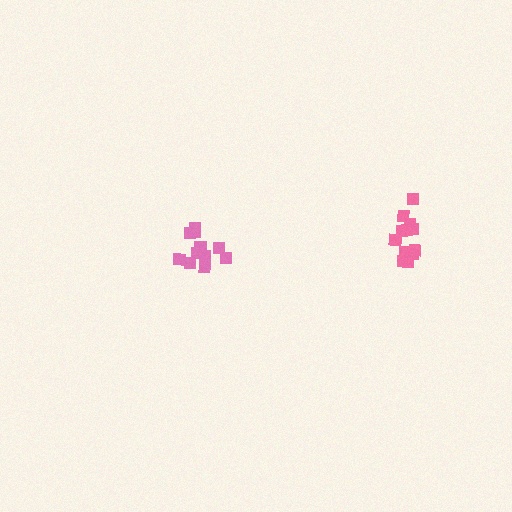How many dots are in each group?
Group 1: 12 dots, Group 2: 12 dots (24 total).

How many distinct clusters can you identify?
There are 2 distinct clusters.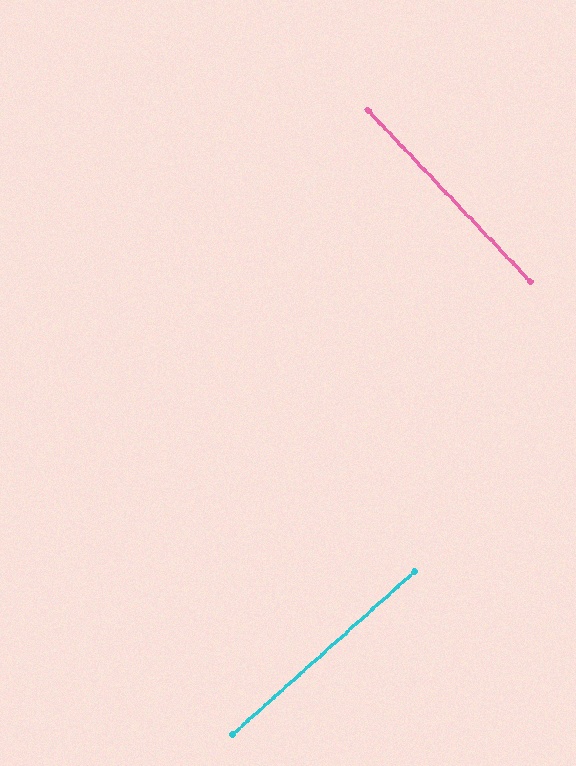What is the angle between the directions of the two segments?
Approximately 88 degrees.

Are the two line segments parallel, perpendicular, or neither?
Perpendicular — they meet at approximately 88°.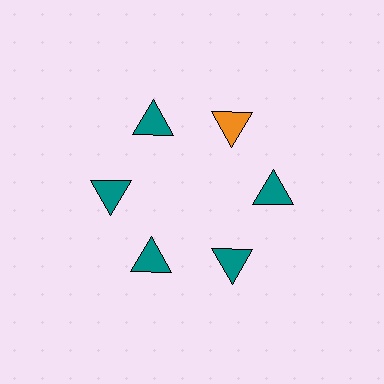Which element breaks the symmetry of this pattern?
The orange triangle at roughly the 1 o'clock position breaks the symmetry. All other shapes are teal triangles.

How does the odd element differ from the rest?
It has a different color: orange instead of teal.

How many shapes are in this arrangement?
There are 6 shapes arranged in a ring pattern.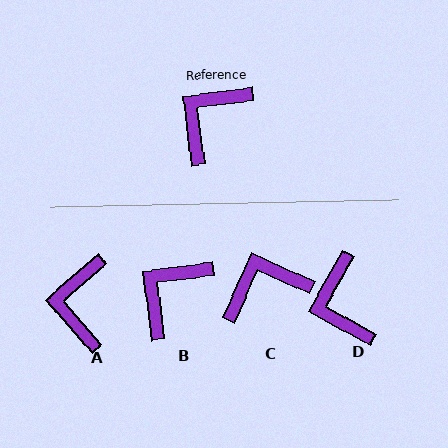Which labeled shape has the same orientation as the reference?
B.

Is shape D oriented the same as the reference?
No, it is off by about 54 degrees.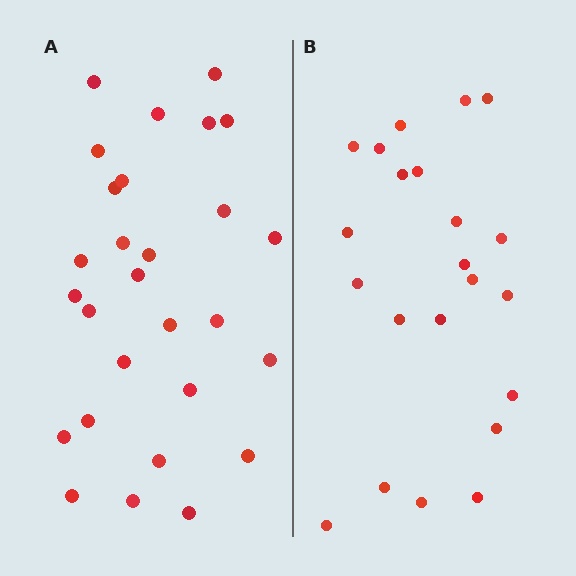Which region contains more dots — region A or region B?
Region A (the left region) has more dots.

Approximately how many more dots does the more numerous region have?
Region A has about 6 more dots than region B.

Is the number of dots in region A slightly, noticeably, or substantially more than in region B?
Region A has noticeably more, but not dramatically so. The ratio is roughly 1.3 to 1.